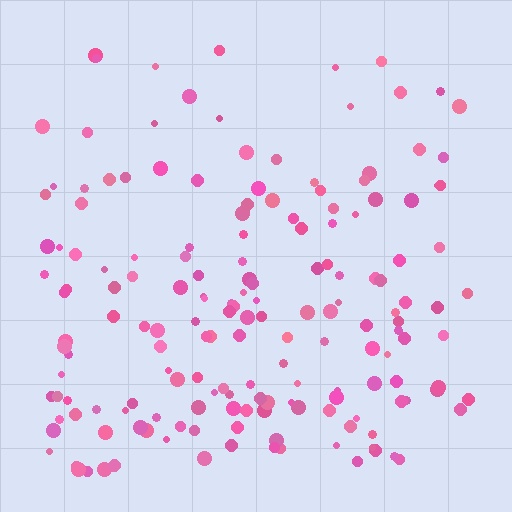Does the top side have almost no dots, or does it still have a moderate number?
Still a moderate number, just noticeably fewer than the bottom.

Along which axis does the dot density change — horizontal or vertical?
Vertical.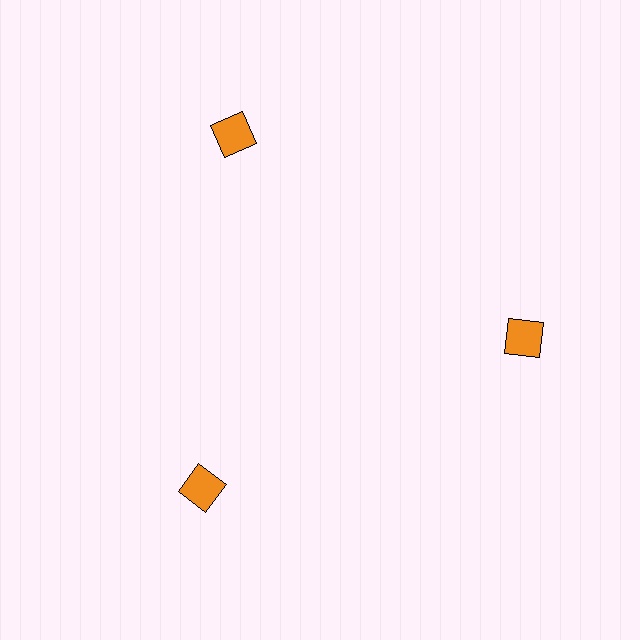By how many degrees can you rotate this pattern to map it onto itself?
The pattern maps onto itself every 120 degrees of rotation.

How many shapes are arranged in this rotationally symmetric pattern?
There are 3 shapes, arranged in 3 groups of 1.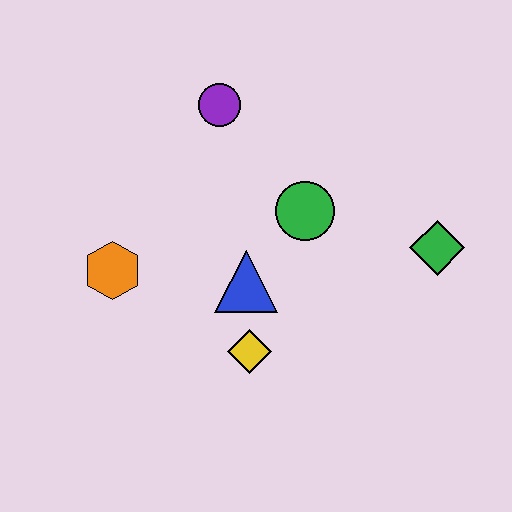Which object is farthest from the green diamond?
The orange hexagon is farthest from the green diamond.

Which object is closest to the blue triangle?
The yellow diamond is closest to the blue triangle.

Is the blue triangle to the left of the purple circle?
No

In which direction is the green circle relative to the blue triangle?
The green circle is above the blue triangle.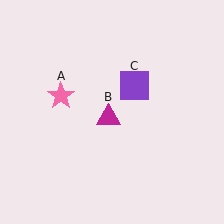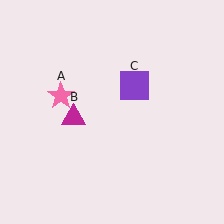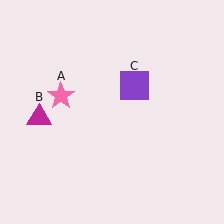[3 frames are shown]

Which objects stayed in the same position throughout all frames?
Pink star (object A) and purple square (object C) remained stationary.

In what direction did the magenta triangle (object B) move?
The magenta triangle (object B) moved left.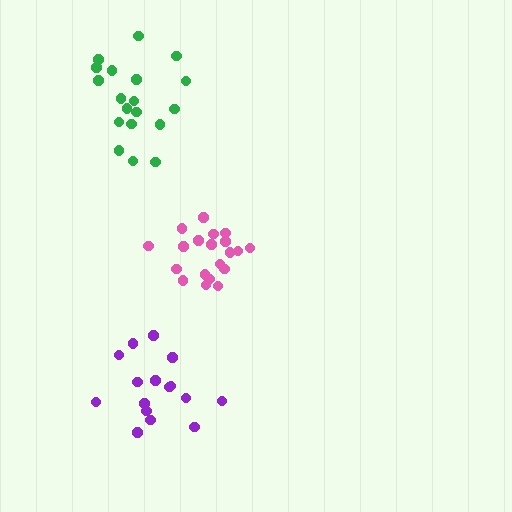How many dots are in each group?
Group 1: 16 dots, Group 2: 19 dots, Group 3: 20 dots (55 total).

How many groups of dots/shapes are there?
There are 3 groups.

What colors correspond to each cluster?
The clusters are colored: purple, green, pink.